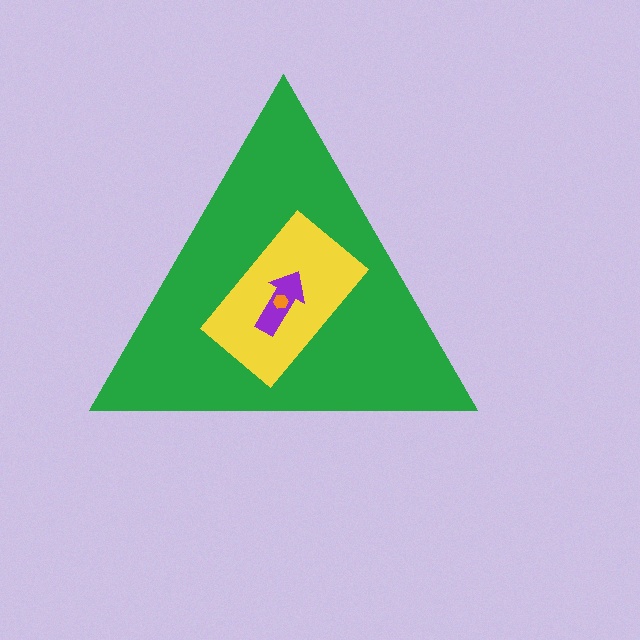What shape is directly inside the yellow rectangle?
The purple arrow.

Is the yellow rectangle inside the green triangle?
Yes.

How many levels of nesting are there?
4.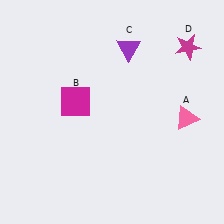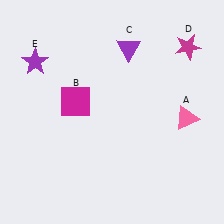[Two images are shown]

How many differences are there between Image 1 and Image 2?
There is 1 difference between the two images.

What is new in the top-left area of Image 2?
A purple star (E) was added in the top-left area of Image 2.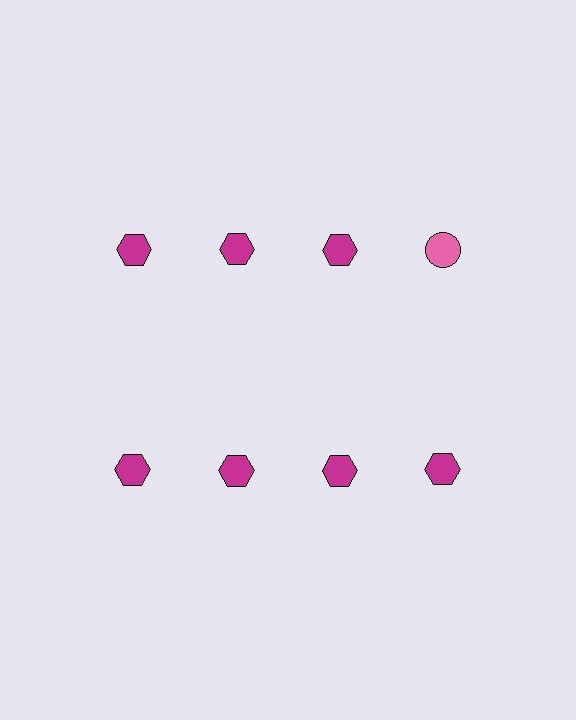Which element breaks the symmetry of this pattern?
The pink circle in the top row, second from right column breaks the symmetry. All other shapes are magenta hexagons.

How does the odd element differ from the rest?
It differs in both color (pink instead of magenta) and shape (circle instead of hexagon).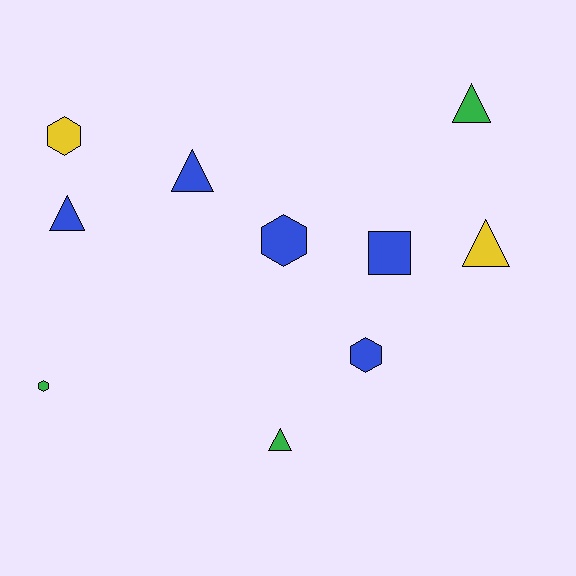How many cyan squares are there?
There are no cyan squares.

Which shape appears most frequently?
Triangle, with 5 objects.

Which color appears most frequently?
Blue, with 5 objects.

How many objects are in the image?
There are 10 objects.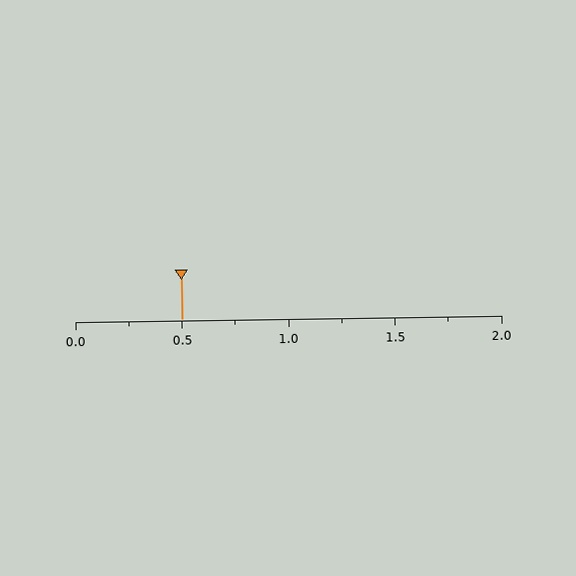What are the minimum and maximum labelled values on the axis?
The axis runs from 0.0 to 2.0.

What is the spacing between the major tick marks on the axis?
The major ticks are spaced 0.5 apart.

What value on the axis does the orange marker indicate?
The marker indicates approximately 0.5.